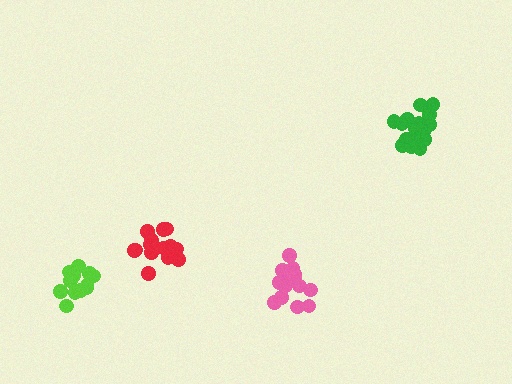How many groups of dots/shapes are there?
There are 4 groups.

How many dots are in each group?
Group 1: 15 dots, Group 2: 17 dots, Group 3: 15 dots, Group 4: 13 dots (60 total).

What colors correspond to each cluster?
The clusters are colored: red, green, pink, lime.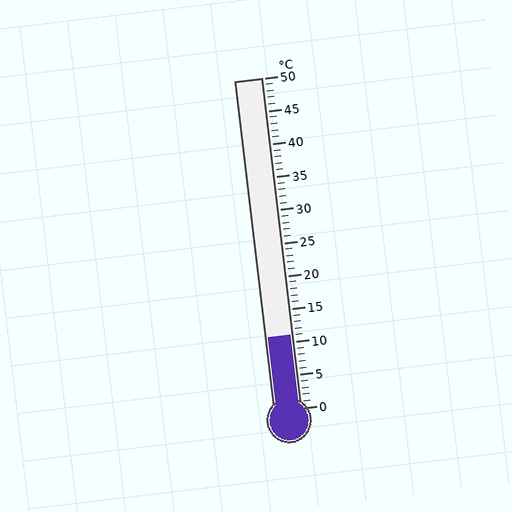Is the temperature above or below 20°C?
The temperature is below 20°C.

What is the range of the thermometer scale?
The thermometer scale ranges from 0°C to 50°C.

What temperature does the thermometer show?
The thermometer shows approximately 11°C.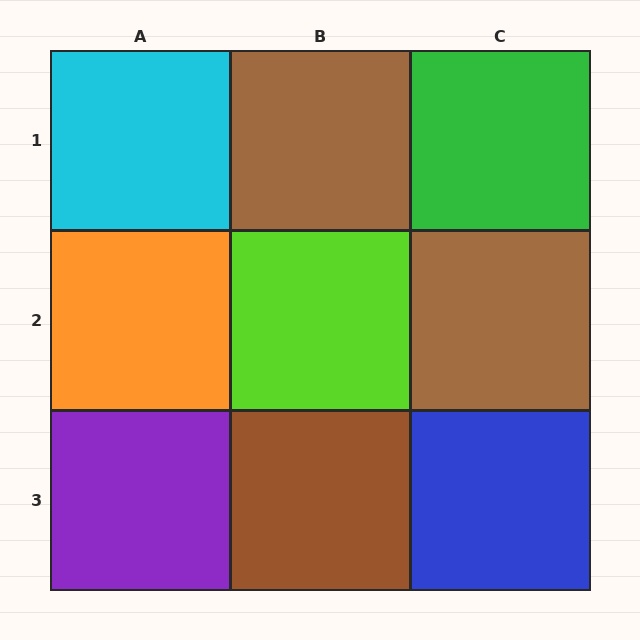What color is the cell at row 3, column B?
Brown.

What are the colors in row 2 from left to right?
Orange, lime, brown.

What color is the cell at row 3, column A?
Purple.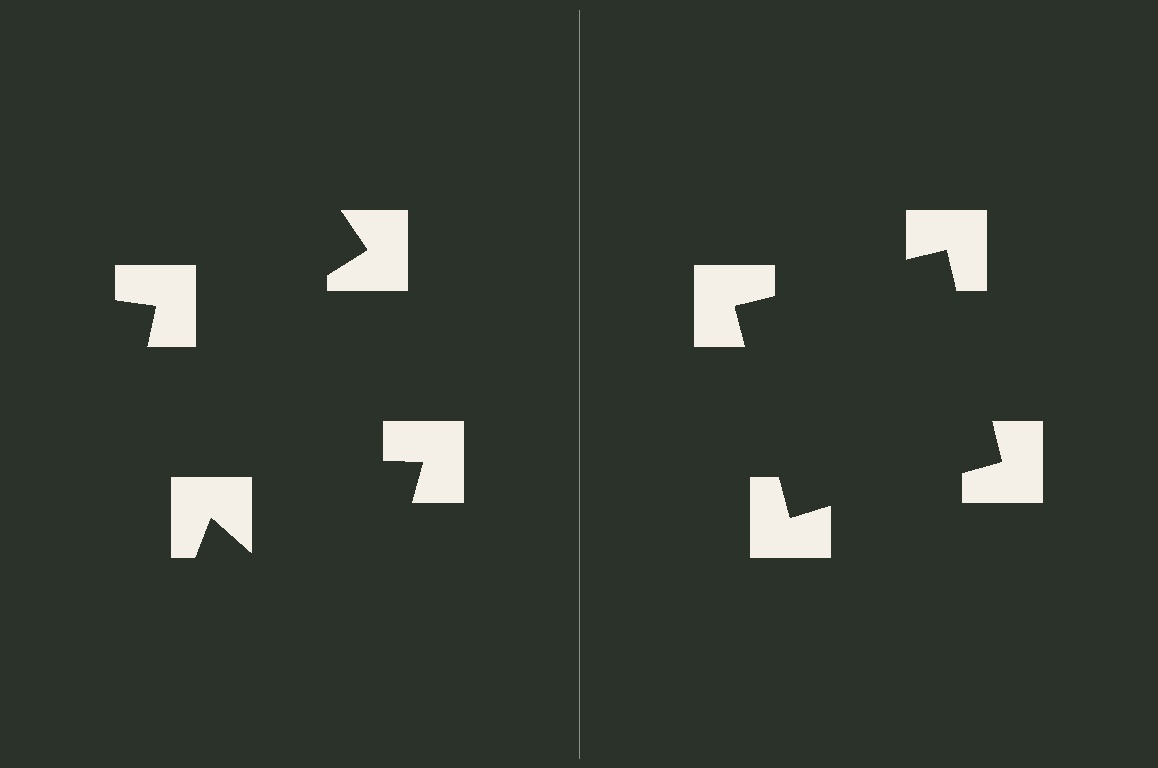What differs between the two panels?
The notched squares are positioned identically on both sides; only the wedge orientations differ. On the right they align to a square; on the left they are misaligned.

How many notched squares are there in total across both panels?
8 — 4 on each side.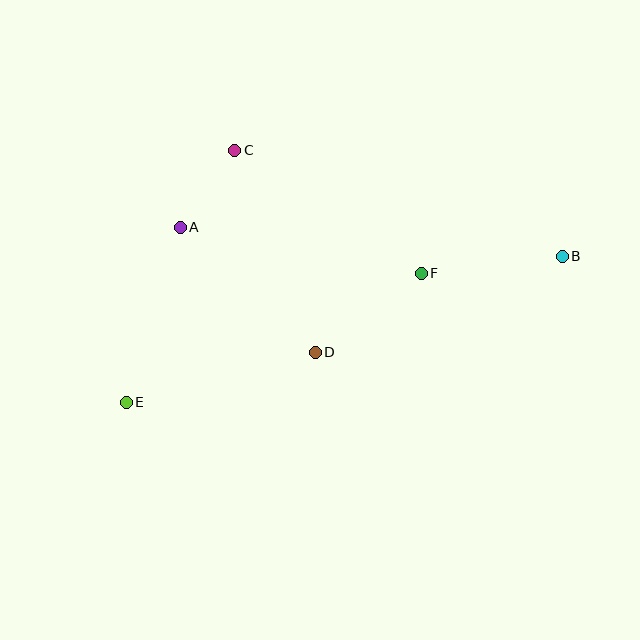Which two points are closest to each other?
Points A and C are closest to each other.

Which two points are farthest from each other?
Points B and E are farthest from each other.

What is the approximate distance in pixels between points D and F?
The distance between D and F is approximately 132 pixels.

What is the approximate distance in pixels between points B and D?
The distance between B and D is approximately 265 pixels.